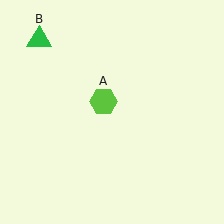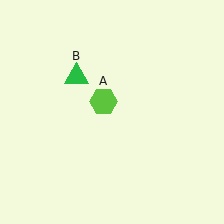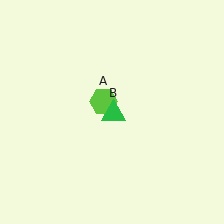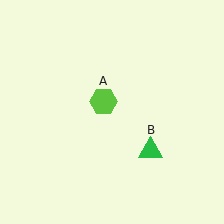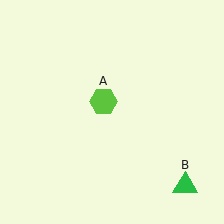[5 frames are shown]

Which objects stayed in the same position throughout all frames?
Lime hexagon (object A) remained stationary.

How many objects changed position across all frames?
1 object changed position: green triangle (object B).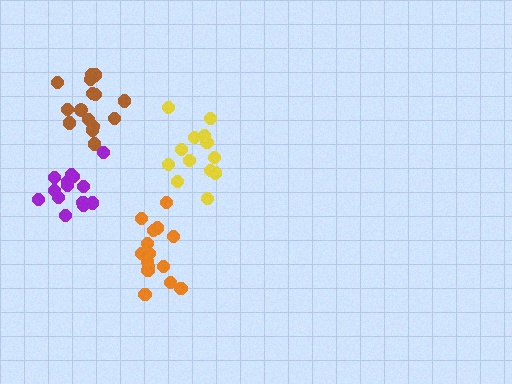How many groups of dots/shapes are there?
There are 4 groups.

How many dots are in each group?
Group 1: 13 dots, Group 2: 14 dots, Group 3: 15 dots, Group 4: 15 dots (57 total).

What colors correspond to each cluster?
The clusters are colored: yellow, purple, brown, orange.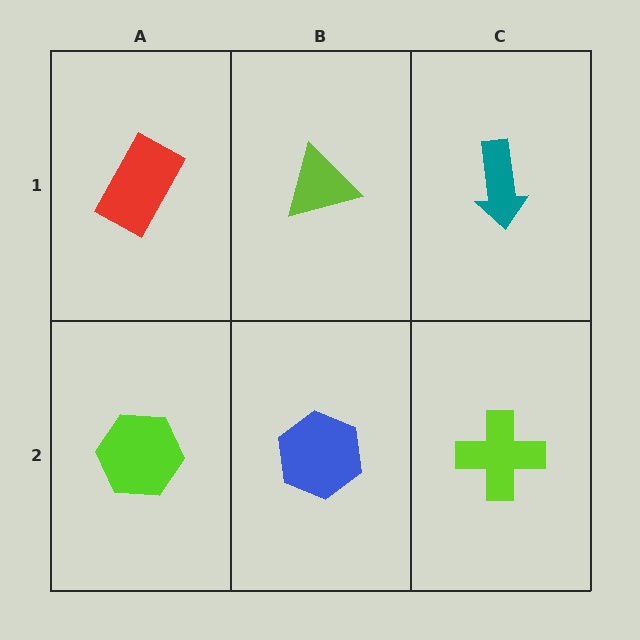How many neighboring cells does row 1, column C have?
2.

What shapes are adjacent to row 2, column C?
A teal arrow (row 1, column C), a blue hexagon (row 2, column B).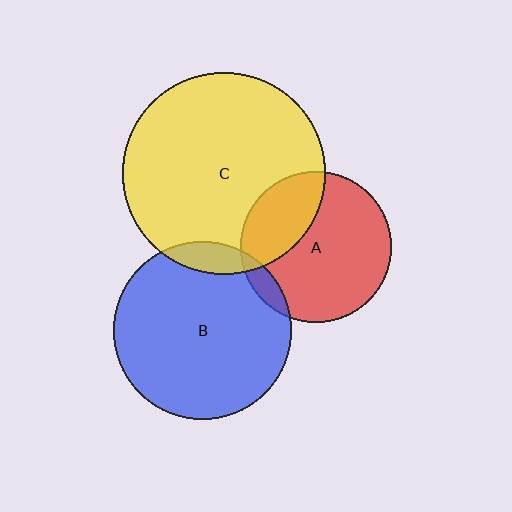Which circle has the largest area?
Circle C (yellow).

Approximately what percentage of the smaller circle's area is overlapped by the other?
Approximately 30%.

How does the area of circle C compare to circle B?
Approximately 1.3 times.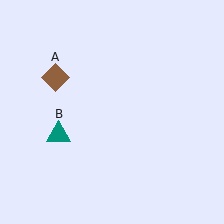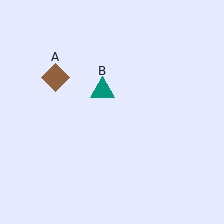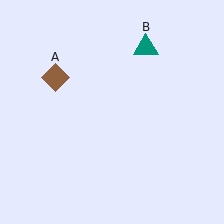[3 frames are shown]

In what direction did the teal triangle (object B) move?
The teal triangle (object B) moved up and to the right.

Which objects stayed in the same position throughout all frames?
Brown diamond (object A) remained stationary.